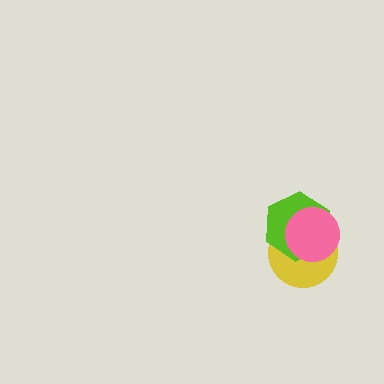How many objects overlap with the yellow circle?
2 objects overlap with the yellow circle.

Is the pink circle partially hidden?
No, no other shape covers it.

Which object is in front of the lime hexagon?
The pink circle is in front of the lime hexagon.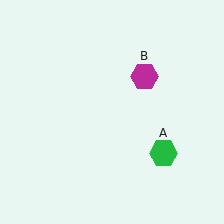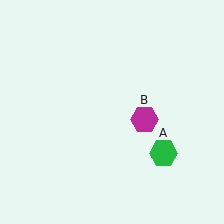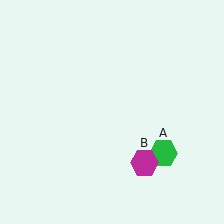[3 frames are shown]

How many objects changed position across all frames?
1 object changed position: magenta hexagon (object B).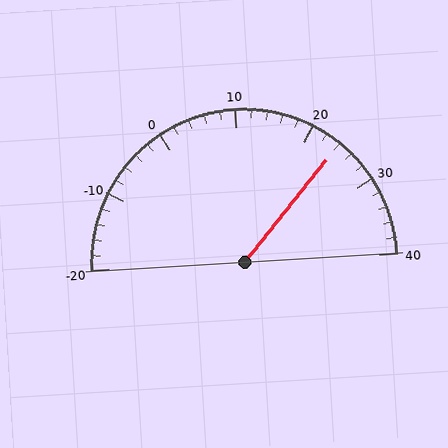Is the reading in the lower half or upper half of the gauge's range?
The reading is in the upper half of the range (-20 to 40).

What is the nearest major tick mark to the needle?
The nearest major tick mark is 20.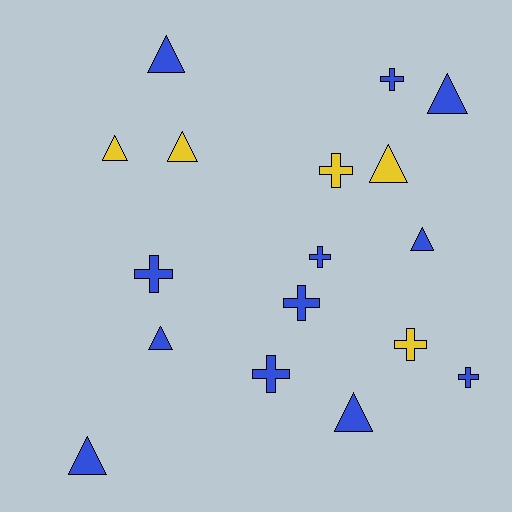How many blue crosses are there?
There are 6 blue crosses.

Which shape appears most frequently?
Triangle, with 9 objects.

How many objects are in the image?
There are 17 objects.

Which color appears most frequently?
Blue, with 12 objects.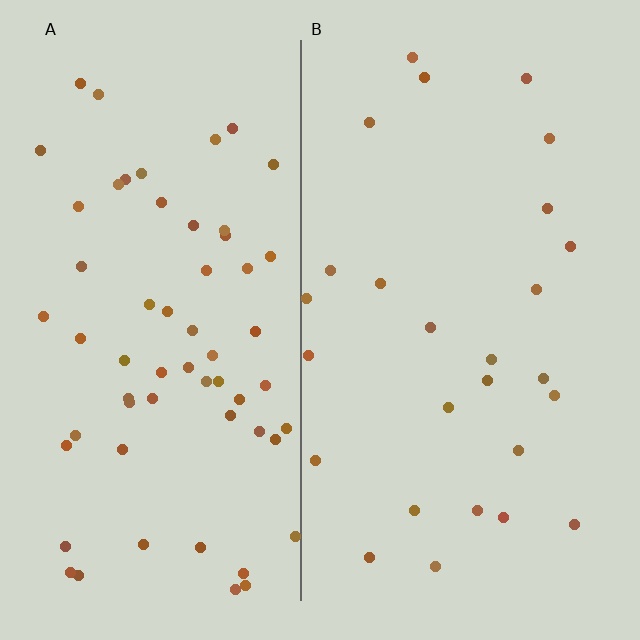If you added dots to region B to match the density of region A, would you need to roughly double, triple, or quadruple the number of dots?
Approximately double.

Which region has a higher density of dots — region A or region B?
A (the left).